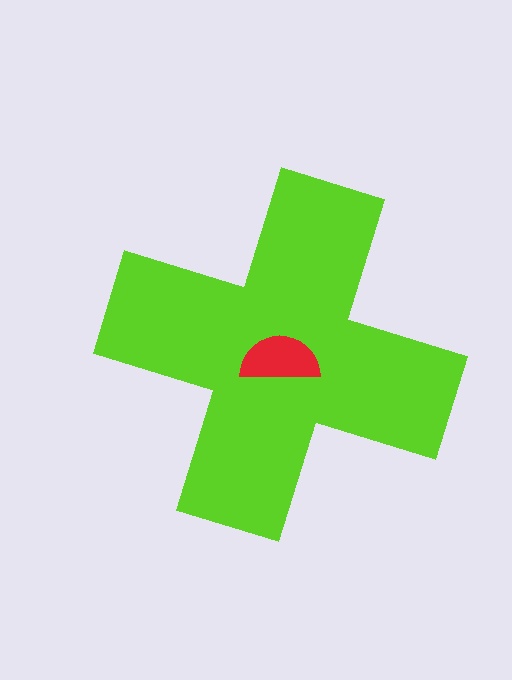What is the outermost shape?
The lime cross.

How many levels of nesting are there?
2.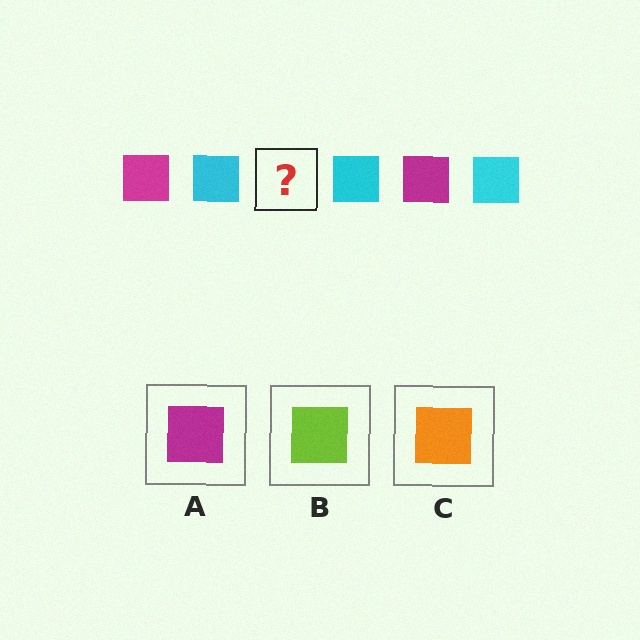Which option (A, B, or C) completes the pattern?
A.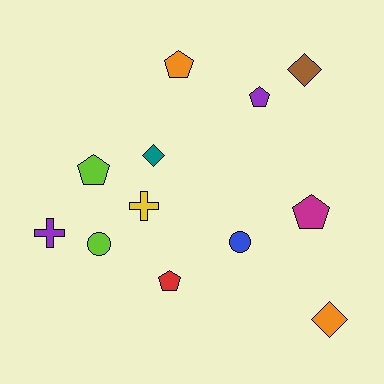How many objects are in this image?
There are 12 objects.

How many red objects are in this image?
There is 1 red object.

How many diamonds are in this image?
There are 3 diamonds.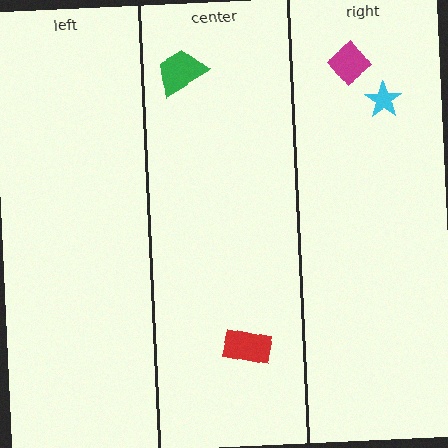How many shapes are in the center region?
2.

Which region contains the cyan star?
The right region.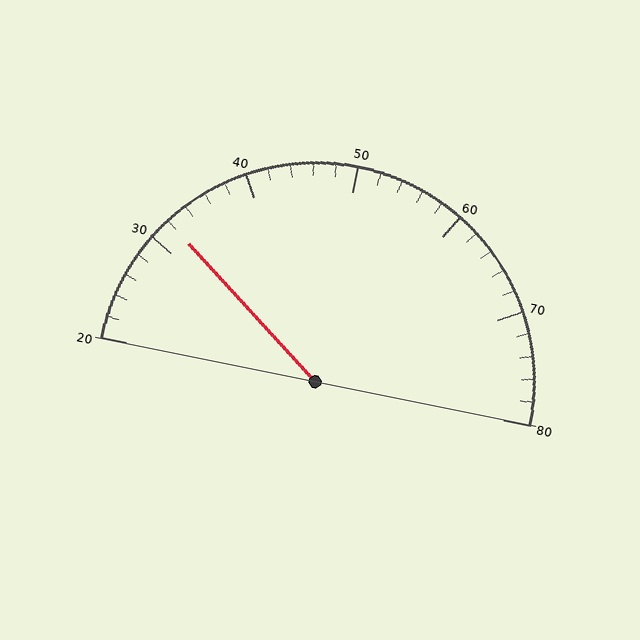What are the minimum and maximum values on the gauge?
The gauge ranges from 20 to 80.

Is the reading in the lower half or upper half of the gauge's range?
The reading is in the lower half of the range (20 to 80).